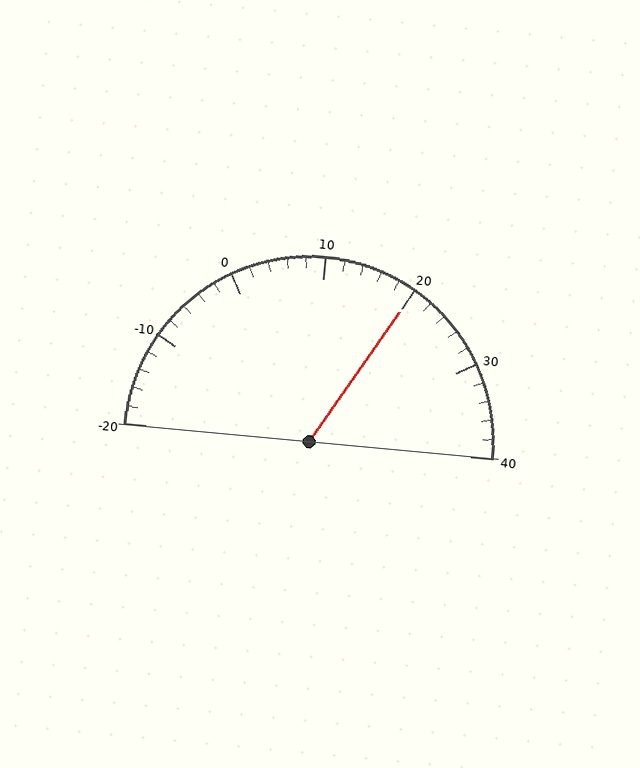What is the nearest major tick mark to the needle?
The nearest major tick mark is 20.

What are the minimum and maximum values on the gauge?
The gauge ranges from -20 to 40.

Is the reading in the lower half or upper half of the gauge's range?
The reading is in the upper half of the range (-20 to 40).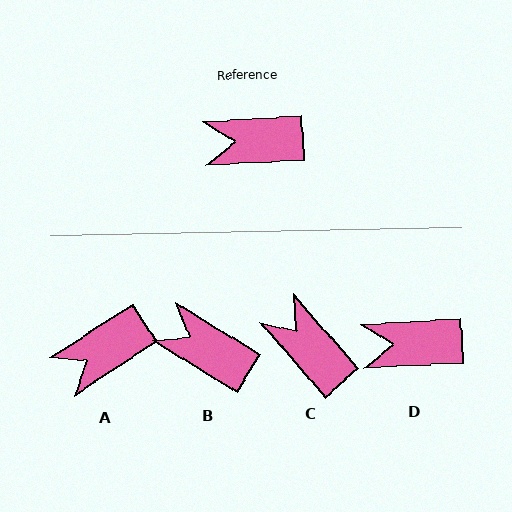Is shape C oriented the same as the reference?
No, it is off by about 52 degrees.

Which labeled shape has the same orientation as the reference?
D.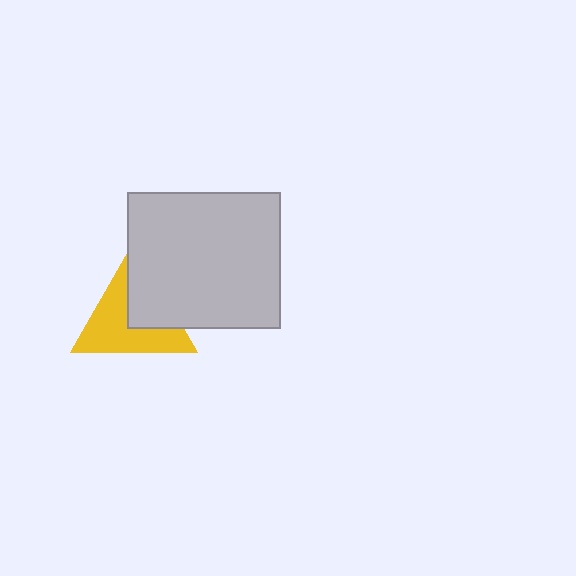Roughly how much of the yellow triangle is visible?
About half of it is visible (roughly 62%).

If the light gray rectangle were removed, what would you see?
You would see the complete yellow triangle.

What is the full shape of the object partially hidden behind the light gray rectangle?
The partially hidden object is a yellow triangle.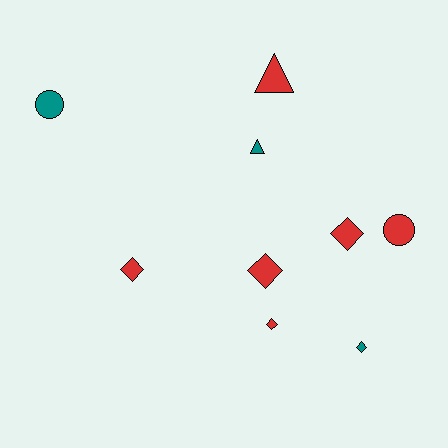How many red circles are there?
There is 1 red circle.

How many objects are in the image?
There are 9 objects.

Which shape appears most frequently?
Diamond, with 5 objects.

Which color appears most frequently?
Red, with 6 objects.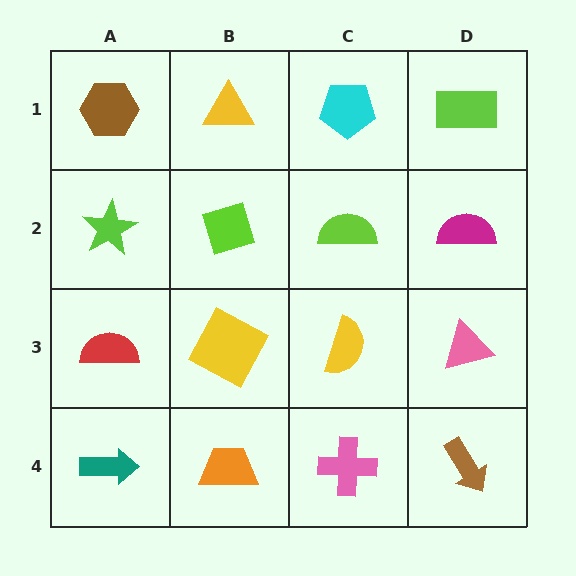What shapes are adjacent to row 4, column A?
A red semicircle (row 3, column A), an orange trapezoid (row 4, column B).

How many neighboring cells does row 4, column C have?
3.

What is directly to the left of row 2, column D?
A lime semicircle.